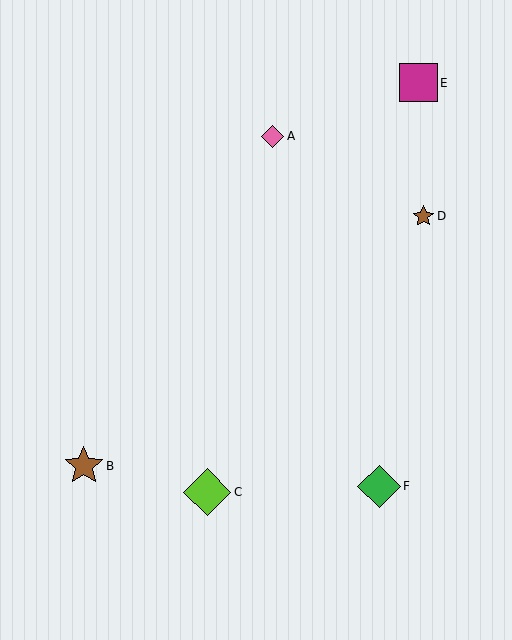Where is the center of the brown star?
The center of the brown star is at (84, 466).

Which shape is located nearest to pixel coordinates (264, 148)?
The pink diamond (labeled A) at (273, 136) is nearest to that location.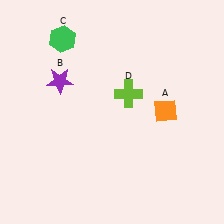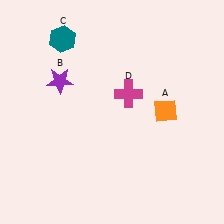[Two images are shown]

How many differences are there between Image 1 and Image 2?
There are 2 differences between the two images.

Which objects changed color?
C changed from green to teal. D changed from lime to magenta.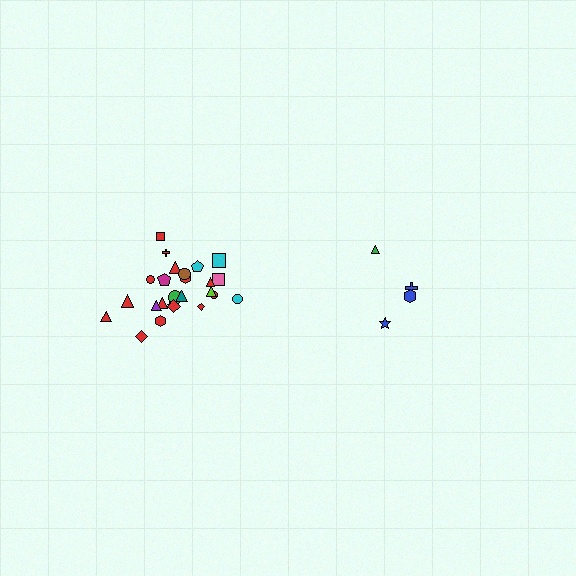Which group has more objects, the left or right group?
The left group.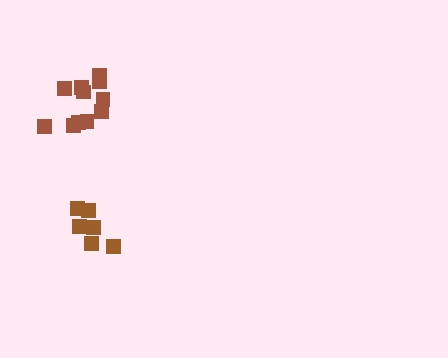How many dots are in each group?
Group 1: 6 dots, Group 2: 11 dots (17 total).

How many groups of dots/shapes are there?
There are 2 groups.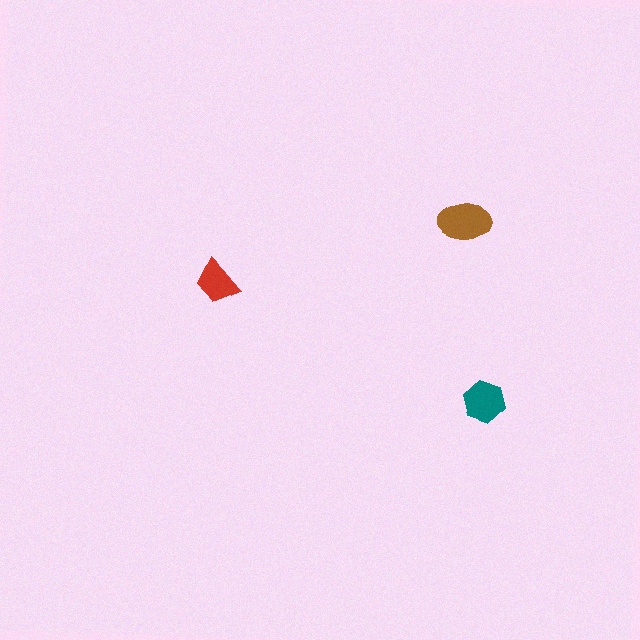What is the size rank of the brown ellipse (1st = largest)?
1st.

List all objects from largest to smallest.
The brown ellipse, the teal hexagon, the red trapezoid.